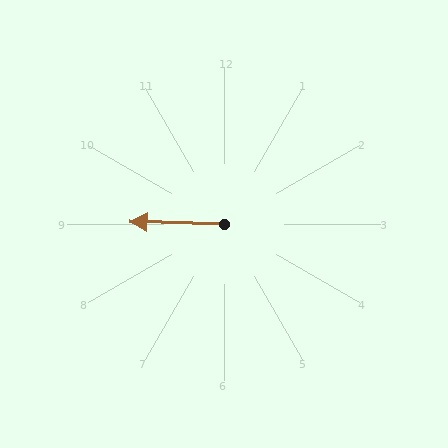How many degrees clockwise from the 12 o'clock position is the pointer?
Approximately 272 degrees.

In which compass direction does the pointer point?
West.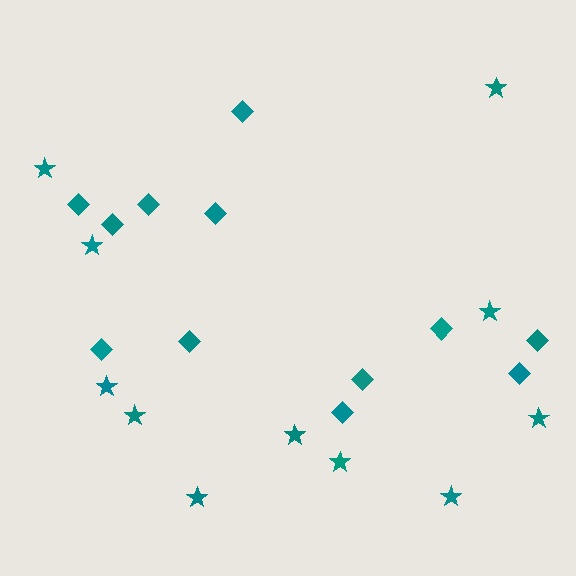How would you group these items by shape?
There are 2 groups: one group of diamonds (12) and one group of stars (11).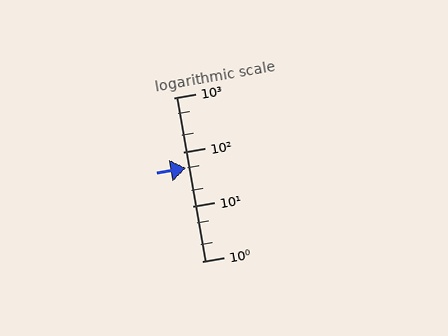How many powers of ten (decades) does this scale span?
The scale spans 3 decades, from 1 to 1000.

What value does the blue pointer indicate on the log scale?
The pointer indicates approximately 51.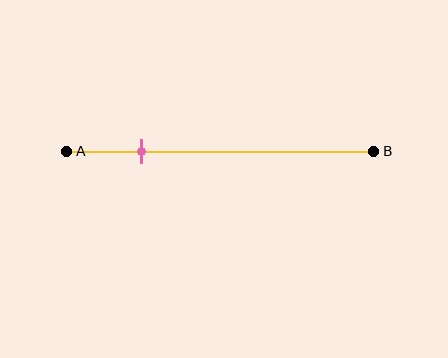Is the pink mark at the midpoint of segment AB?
No, the mark is at about 25% from A, not at the 50% midpoint.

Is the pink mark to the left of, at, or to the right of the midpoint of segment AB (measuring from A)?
The pink mark is to the left of the midpoint of segment AB.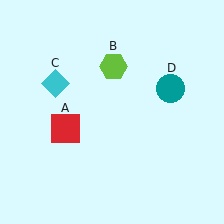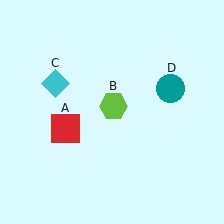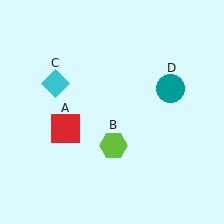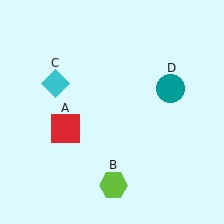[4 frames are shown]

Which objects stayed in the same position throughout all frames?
Red square (object A) and cyan diamond (object C) and teal circle (object D) remained stationary.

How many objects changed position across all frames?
1 object changed position: lime hexagon (object B).